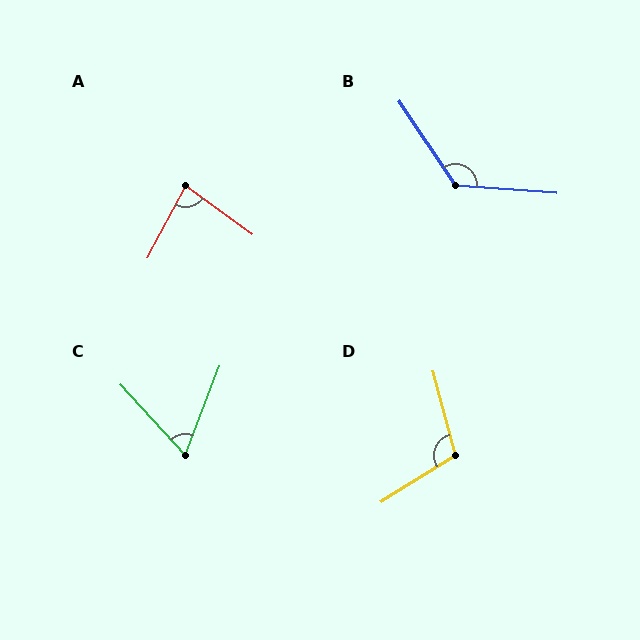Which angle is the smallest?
C, at approximately 64 degrees.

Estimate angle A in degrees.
Approximately 81 degrees.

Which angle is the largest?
B, at approximately 128 degrees.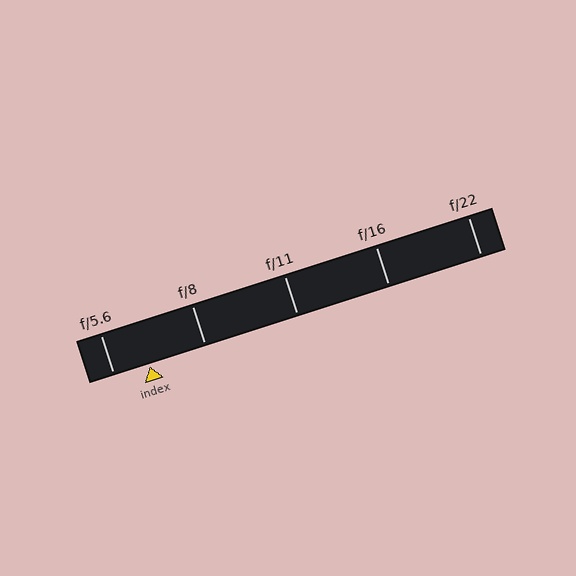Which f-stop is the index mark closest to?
The index mark is closest to f/5.6.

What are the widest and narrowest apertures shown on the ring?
The widest aperture shown is f/5.6 and the narrowest is f/22.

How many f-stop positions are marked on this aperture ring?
There are 5 f-stop positions marked.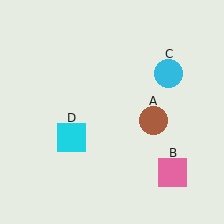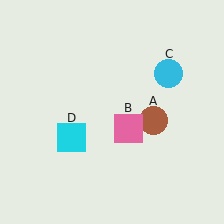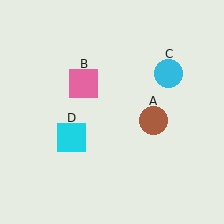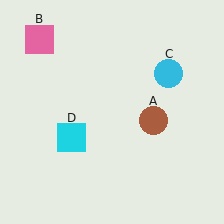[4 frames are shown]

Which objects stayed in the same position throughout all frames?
Brown circle (object A) and cyan circle (object C) and cyan square (object D) remained stationary.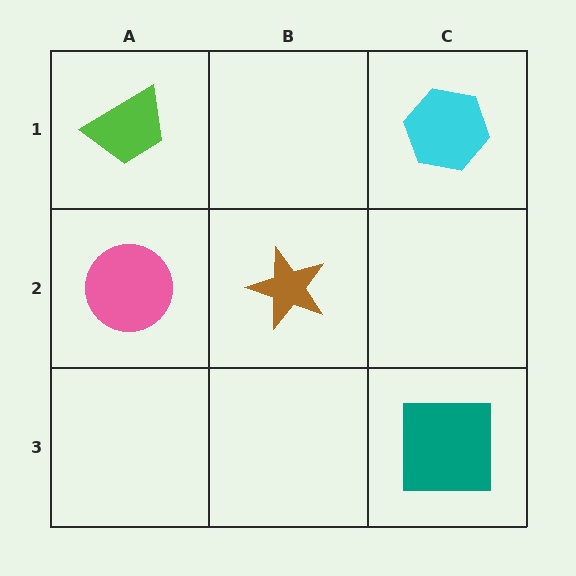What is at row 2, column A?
A pink circle.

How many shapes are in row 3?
1 shape.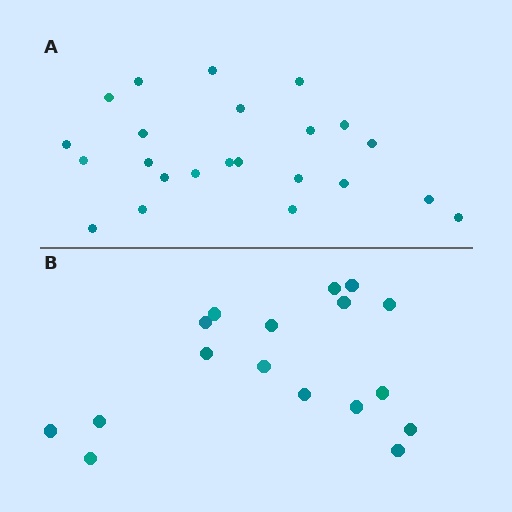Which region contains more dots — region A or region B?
Region A (the top region) has more dots.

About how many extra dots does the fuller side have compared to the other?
Region A has about 6 more dots than region B.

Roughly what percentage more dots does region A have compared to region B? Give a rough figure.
About 35% more.